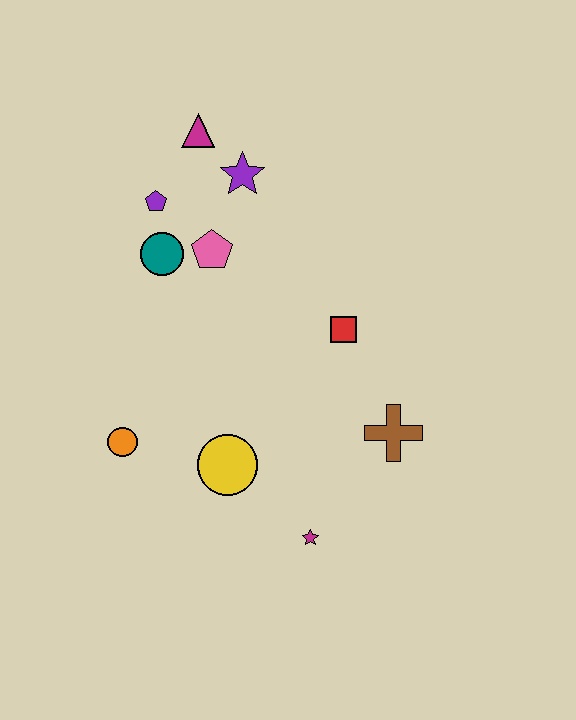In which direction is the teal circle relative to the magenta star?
The teal circle is above the magenta star.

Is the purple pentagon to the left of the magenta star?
Yes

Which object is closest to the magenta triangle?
The purple star is closest to the magenta triangle.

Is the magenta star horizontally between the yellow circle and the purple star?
No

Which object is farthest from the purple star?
The magenta star is farthest from the purple star.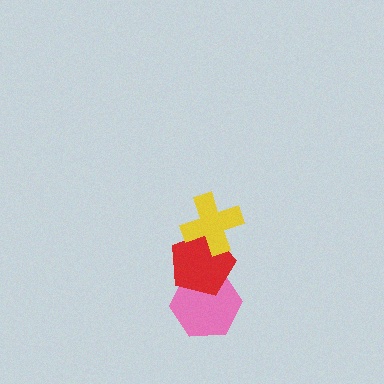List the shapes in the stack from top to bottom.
From top to bottom: the yellow cross, the red pentagon, the pink hexagon.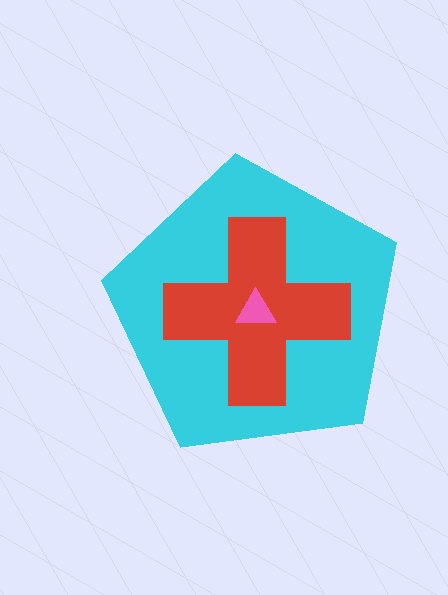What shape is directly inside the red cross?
The pink triangle.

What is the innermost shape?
The pink triangle.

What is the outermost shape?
The cyan pentagon.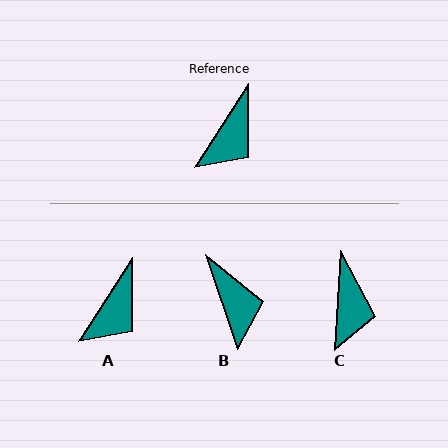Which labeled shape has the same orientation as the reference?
A.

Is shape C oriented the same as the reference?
No, it is off by about 29 degrees.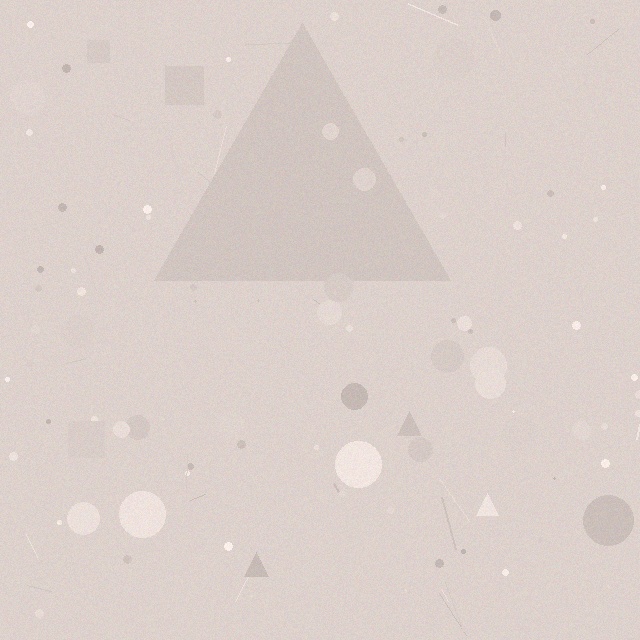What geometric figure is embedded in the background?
A triangle is embedded in the background.